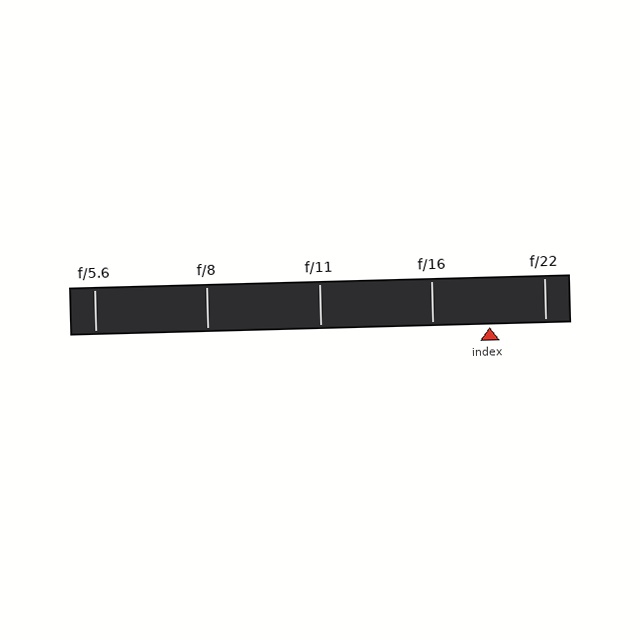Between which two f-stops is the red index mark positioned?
The index mark is between f/16 and f/22.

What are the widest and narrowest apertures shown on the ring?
The widest aperture shown is f/5.6 and the narrowest is f/22.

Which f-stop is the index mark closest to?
The index mark is closest to f/22.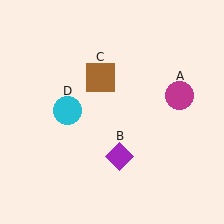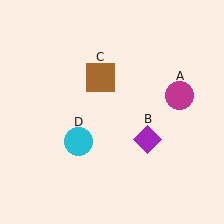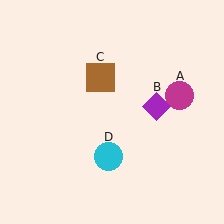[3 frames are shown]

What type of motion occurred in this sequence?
The purple diamond (object B), cyan circle (object D) rotated counterclockwise around the center of the scene.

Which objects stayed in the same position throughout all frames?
Magenta circle (object A) and brown square (object C) remained stationary.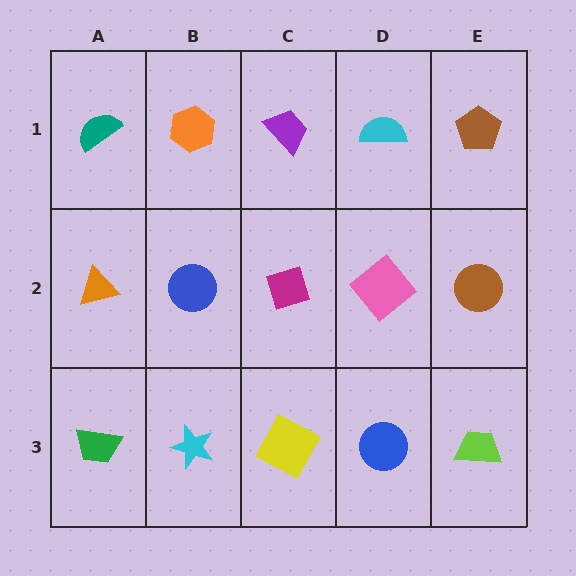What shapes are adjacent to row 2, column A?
A teal semicircle (row 1, column A), a green trapezoid (row 3, column A), a blue circle (row 2, column B).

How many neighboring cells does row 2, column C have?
4.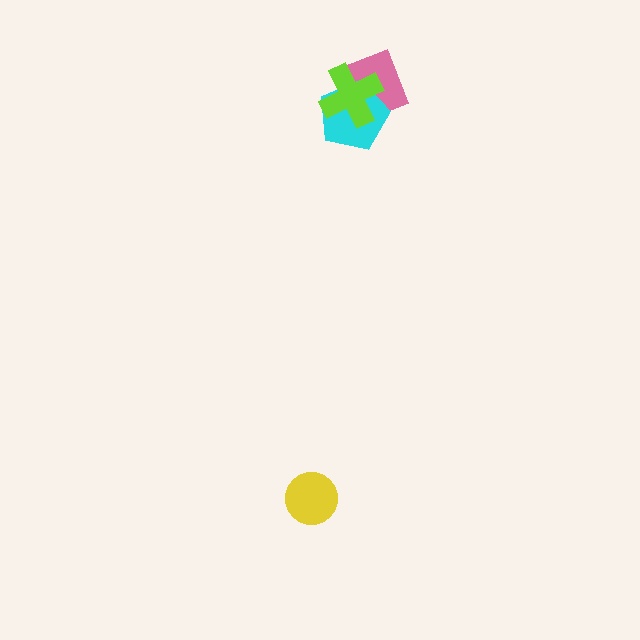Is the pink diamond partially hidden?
Yes, it is partially covered by another shape.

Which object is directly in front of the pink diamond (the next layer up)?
The cyan pentagon is directly in front of the pink diamond.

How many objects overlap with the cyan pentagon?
2 objects overlap with the cyan pentagon.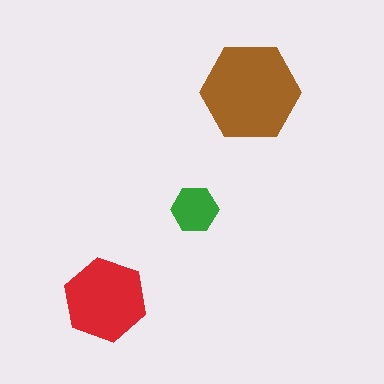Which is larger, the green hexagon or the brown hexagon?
The brown one.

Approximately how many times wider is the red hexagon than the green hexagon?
About 2 times wider.